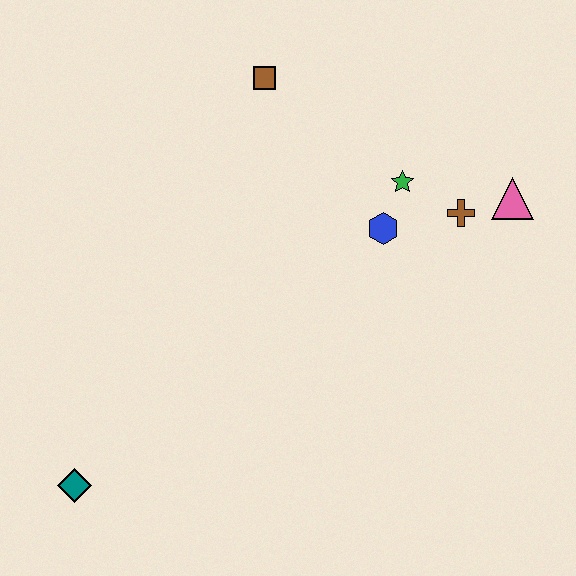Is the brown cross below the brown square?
Yes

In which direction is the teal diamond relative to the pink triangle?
The teal diamond is to the left of the pink triangle.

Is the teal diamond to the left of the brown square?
Yes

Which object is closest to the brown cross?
The pink triangle is closest to the brown cross.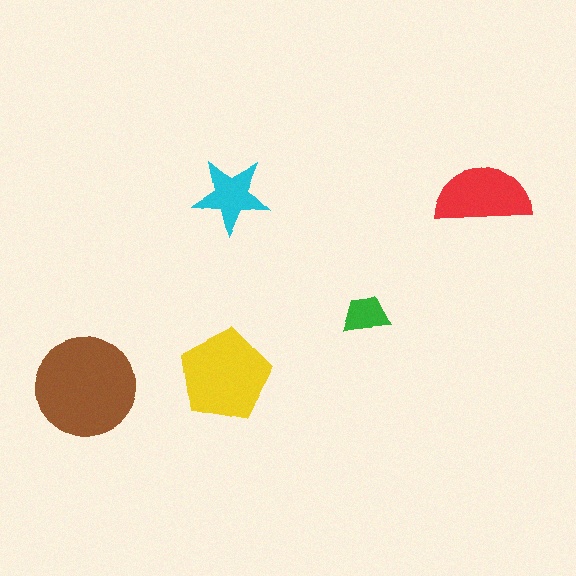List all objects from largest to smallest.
The brown circle, the yellow pentagon, the red semicircle, the cyan star, the green trapezoid.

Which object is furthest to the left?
The brown circle is leftmost.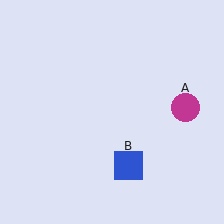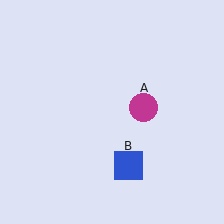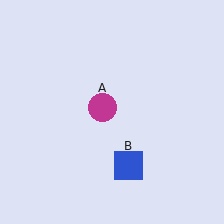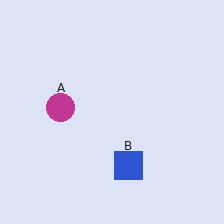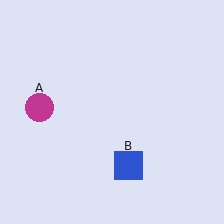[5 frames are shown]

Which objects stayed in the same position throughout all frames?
Blue square (object B) remained stationary.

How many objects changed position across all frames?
1 object changed position: magenta circle (object A).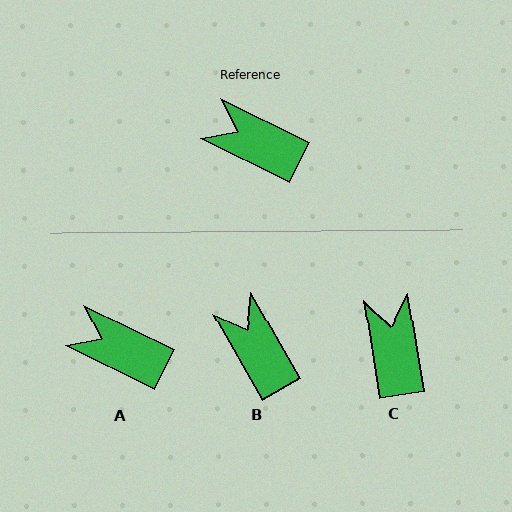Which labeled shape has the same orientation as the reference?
A.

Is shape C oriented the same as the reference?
No, it is off by about 55 degrees.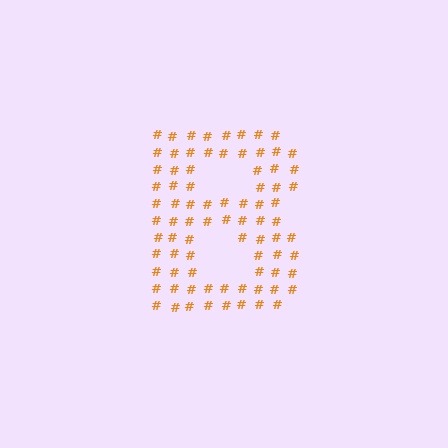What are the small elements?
The small elements are hash symbols.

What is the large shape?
The large shape is the letter B.